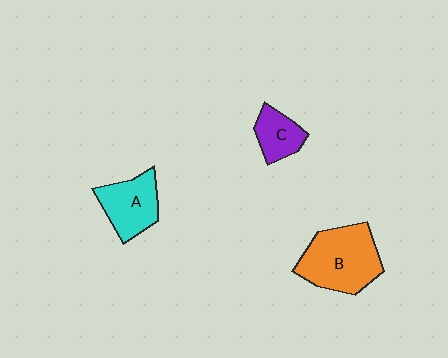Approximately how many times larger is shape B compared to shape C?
Approximately 2.2 times.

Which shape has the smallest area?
Shape C (purple).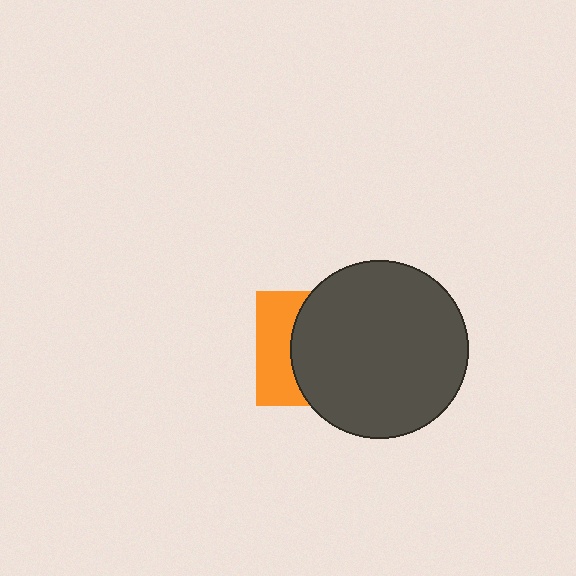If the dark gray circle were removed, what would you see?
You would see the complete orange square.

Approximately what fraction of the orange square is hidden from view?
Roughly 64% of the orange square is hidden behind the dark gray circle.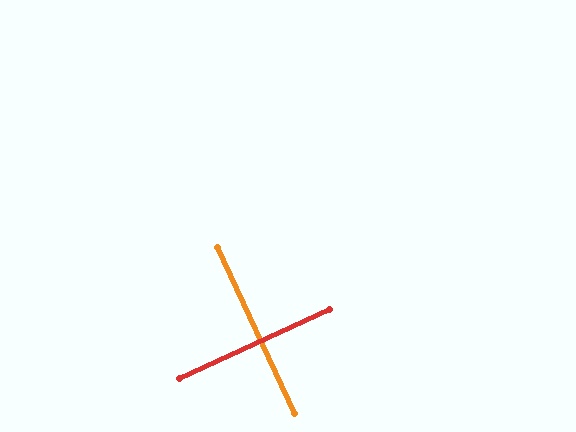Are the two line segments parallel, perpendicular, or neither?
Perpendicular — they meet at approximately 90°.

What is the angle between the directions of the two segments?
Approximately 90 degrees.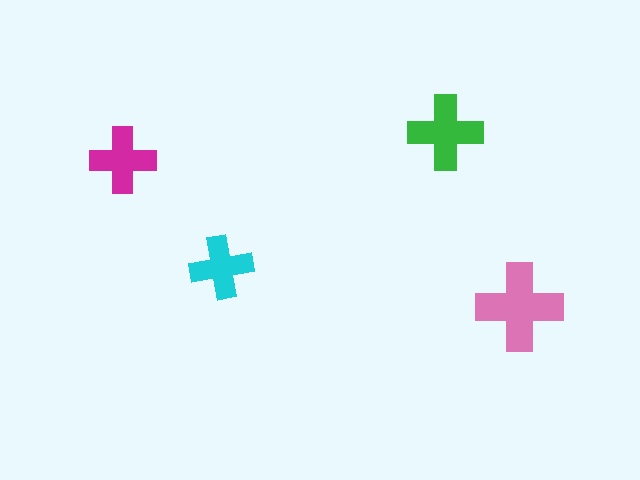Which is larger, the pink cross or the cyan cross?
The pink one.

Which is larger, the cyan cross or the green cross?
The green one.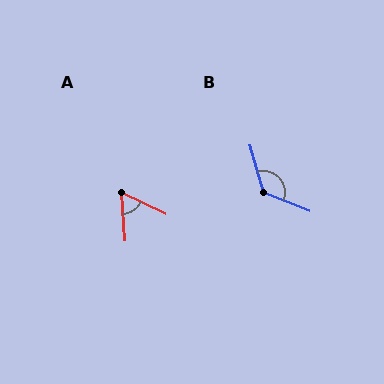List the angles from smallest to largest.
A (60°), B (128°).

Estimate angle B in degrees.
Approximately 128 degrees.